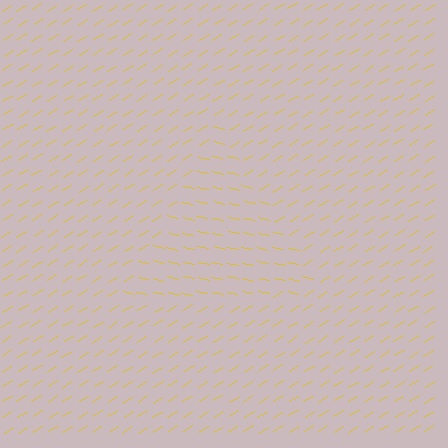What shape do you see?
I see a triangle.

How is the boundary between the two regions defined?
The boundary is defined purely by a change in line orientation (approximately 45 degrees difference). All lines are the same color and thickness.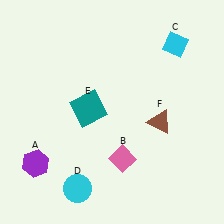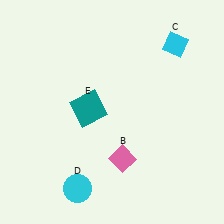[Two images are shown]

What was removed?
The purple hexagon (A), the brown triangle (F) were removed in Image 2.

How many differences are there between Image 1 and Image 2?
There are 2 differences between the two images.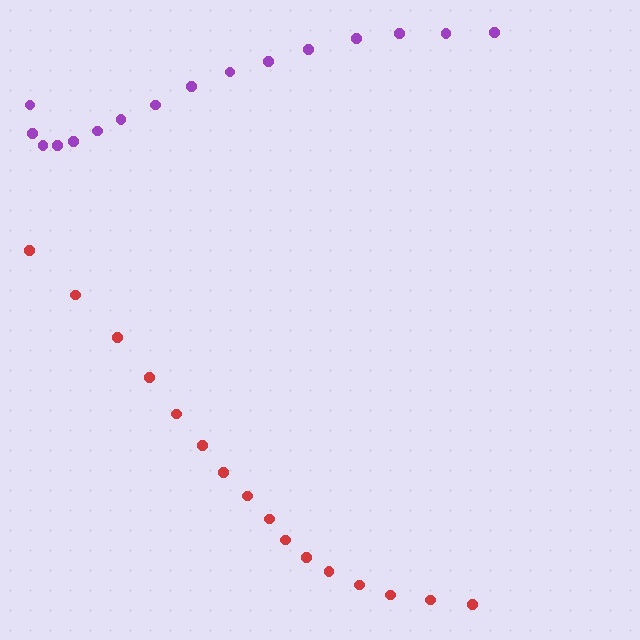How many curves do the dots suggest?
There are 2 distinct paths.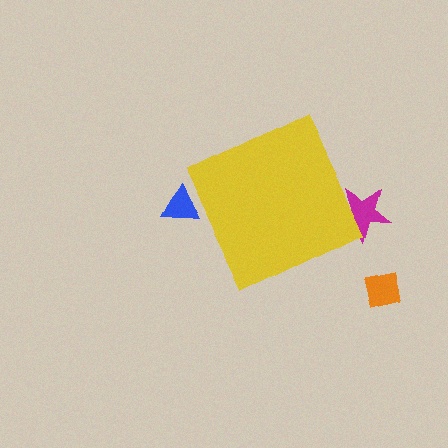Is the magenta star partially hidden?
Yes, the magenta star is partially hidden behind the yellow diamond.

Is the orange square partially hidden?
No, the orange square is fully visible.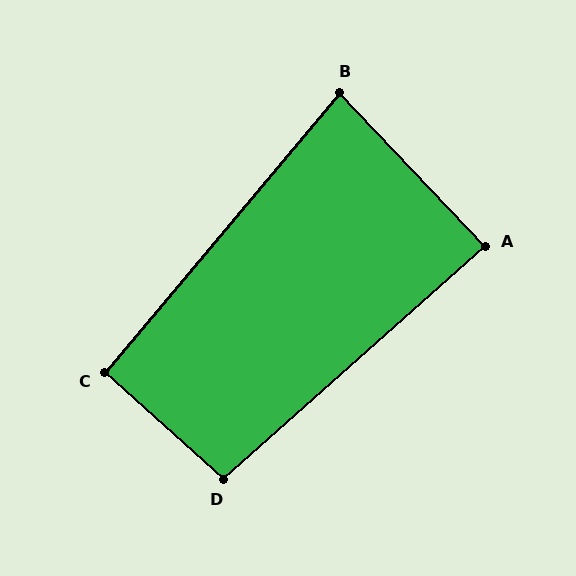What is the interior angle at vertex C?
Approximately 92 degrees (approximately right).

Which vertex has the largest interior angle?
D, at approximately 96 degrees.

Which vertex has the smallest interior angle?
B, at approximately 84 degrees.